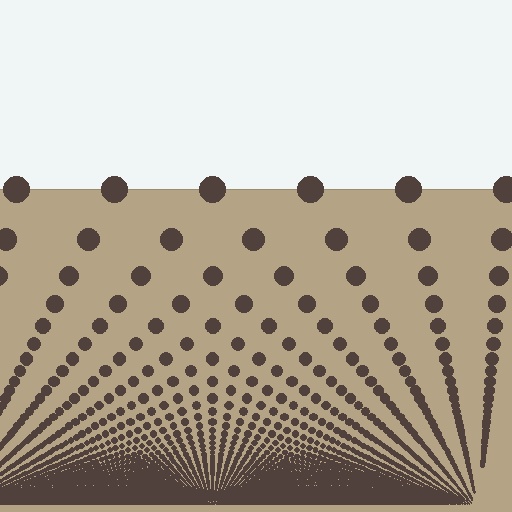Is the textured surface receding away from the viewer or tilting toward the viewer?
The surface appears to tilt toward the viewer. Texture elements get larger and sparser toward the top.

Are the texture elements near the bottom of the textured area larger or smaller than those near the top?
Smaller. The gradient is inverted — elements near the bottom are smaller and denser.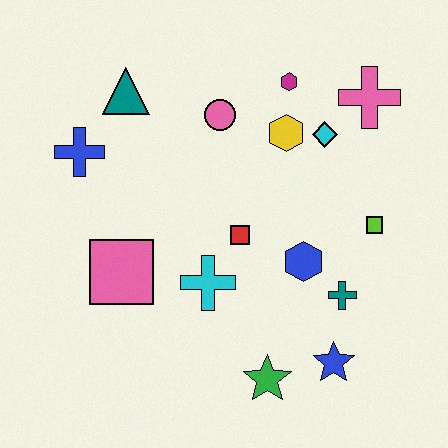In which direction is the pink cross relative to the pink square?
The pink cross is to the right of the pink square.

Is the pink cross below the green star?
No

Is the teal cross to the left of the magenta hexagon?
No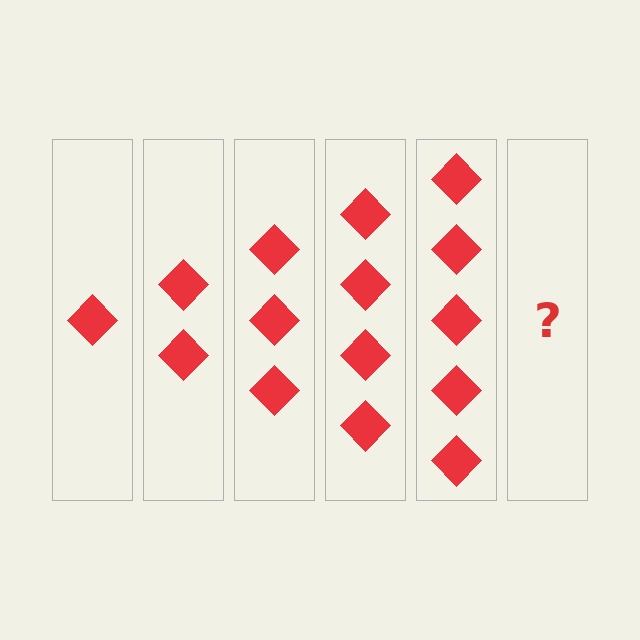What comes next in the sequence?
The next element should be 6 diamonds.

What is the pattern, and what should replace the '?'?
The pattern is that each step adds one more diamond. The '?' should be 6 diamonds.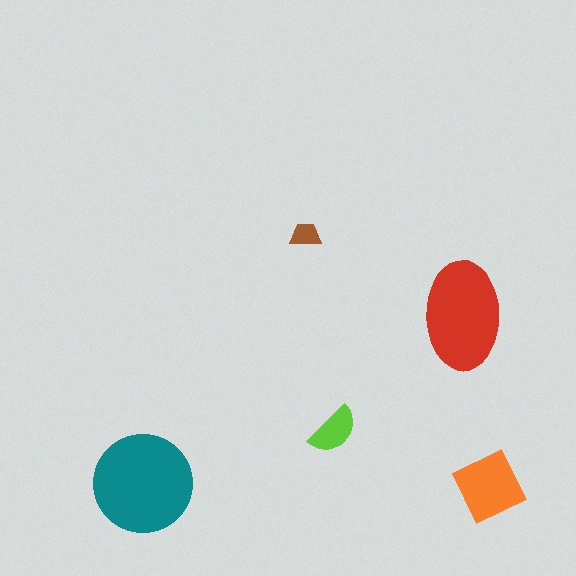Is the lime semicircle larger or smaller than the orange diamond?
Smaller.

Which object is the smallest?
The brown trapezoid.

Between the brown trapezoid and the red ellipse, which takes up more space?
The red ellipse.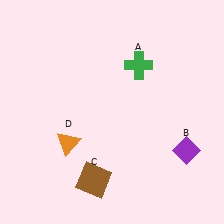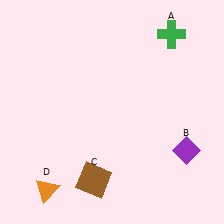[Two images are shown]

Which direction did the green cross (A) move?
The green cross (A) moved right.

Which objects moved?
The objects that moved are: the green cross (A), the orange triangle (D).